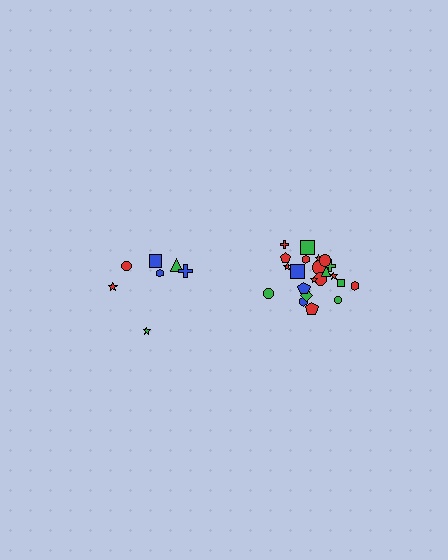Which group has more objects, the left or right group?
The right group.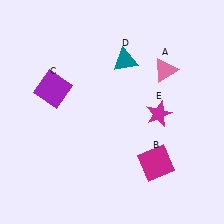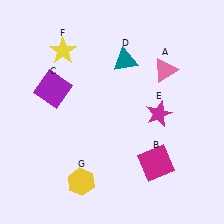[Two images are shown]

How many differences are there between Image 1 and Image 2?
There are 2 differences between the two images.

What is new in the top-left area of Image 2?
A yellow star (F) was added in the top-left area of Image 2.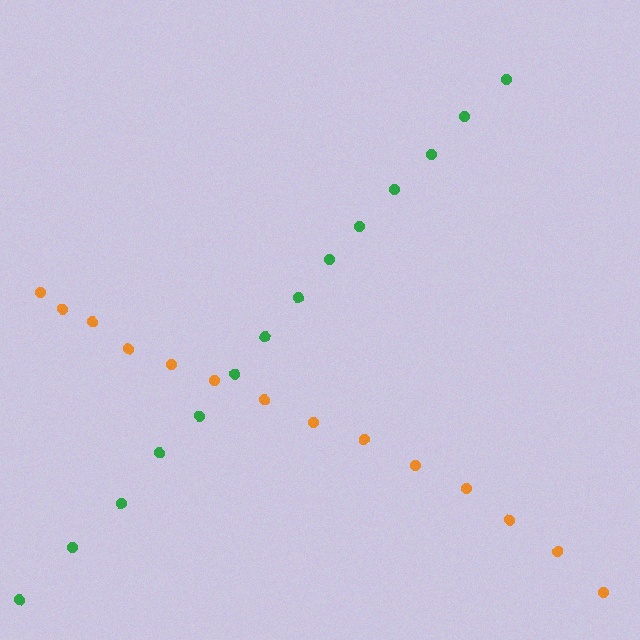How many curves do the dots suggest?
There are 2 distinct paths.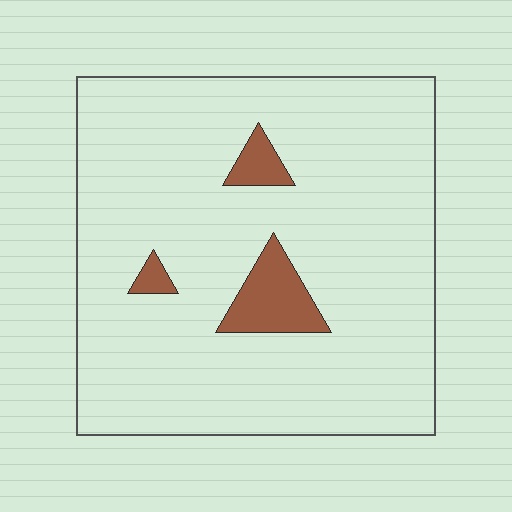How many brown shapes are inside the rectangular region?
3.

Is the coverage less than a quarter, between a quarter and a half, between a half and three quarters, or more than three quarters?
Less than a quarter.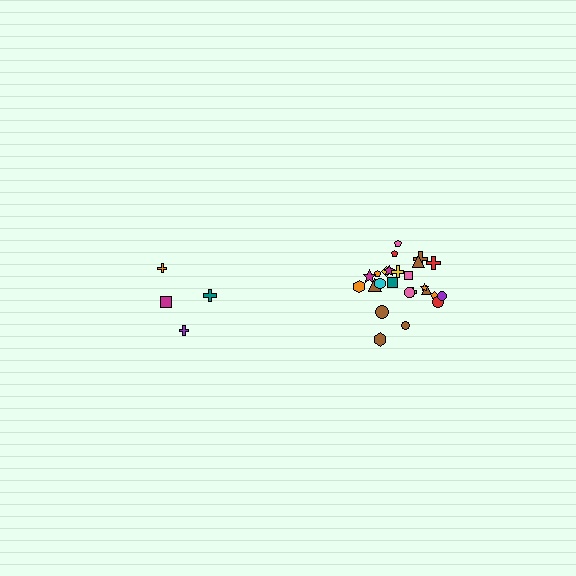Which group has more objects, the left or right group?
The right group.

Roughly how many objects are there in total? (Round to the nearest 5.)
Roughly 30 objects in total.